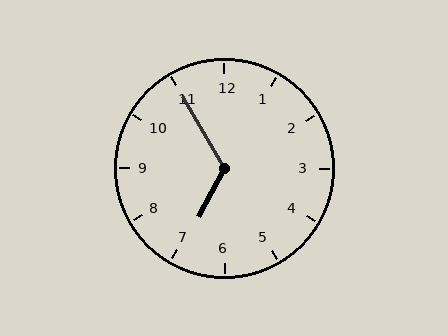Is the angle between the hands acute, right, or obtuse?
It is obtuse.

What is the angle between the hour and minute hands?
Approximately 122 degrees.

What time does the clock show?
6:55.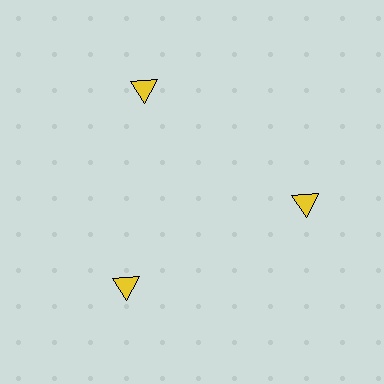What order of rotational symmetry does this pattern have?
This pattern has 3-fold rotational symmetry.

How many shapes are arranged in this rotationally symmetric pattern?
There are 3 shapes, arranged in 3 groups of 1.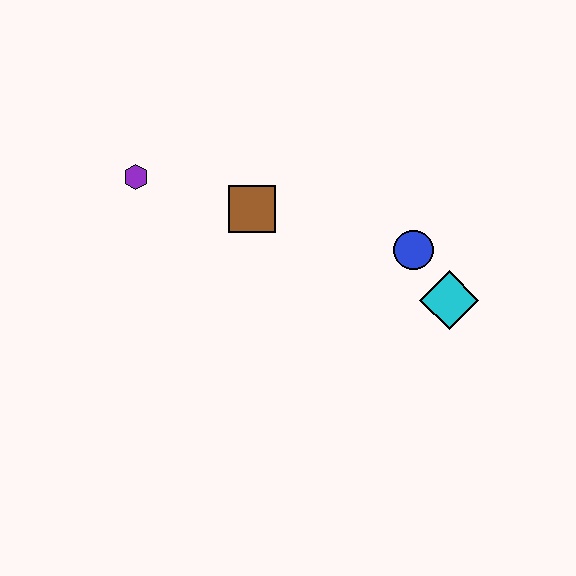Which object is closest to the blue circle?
The cyan diamond is closest to the blue circle.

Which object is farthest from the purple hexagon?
The cyan diamond is farthest from the purple hexagon.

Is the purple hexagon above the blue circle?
Yes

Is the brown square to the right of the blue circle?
No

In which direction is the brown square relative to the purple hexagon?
The brown square is to the right of the purple hexagon.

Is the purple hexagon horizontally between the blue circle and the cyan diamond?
No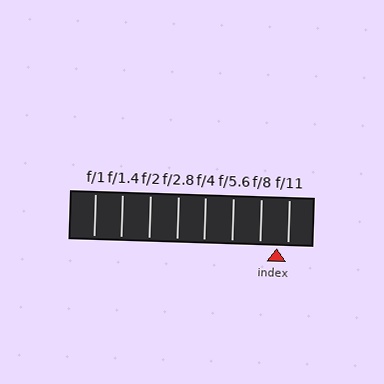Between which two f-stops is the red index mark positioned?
The index mark is between f/8 and f/11.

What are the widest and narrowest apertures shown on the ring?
The widest aperture shown is f/1 and the narrowest is f/11.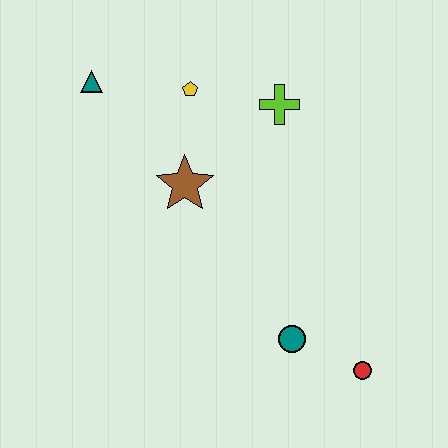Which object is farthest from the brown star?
The red circle is farthest from the brown star.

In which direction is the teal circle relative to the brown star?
The teal circle is below the brown star.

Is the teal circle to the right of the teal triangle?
Yes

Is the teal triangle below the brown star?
No